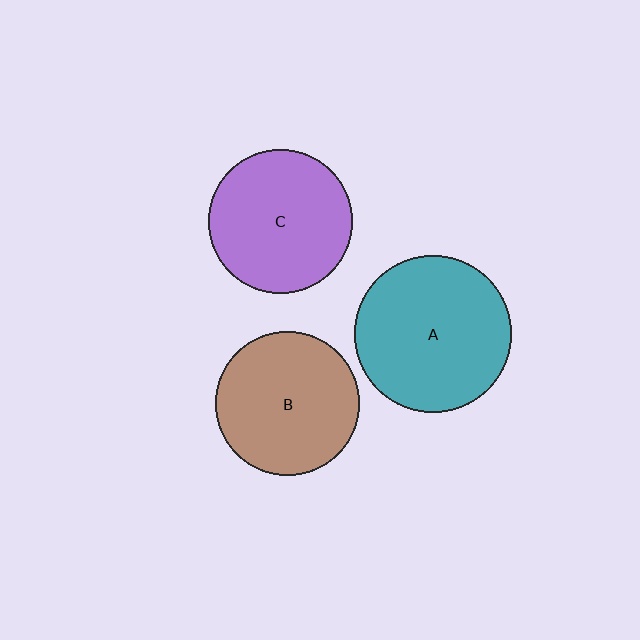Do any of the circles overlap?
No, none of the circles overlap.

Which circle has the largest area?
Circle A (teal).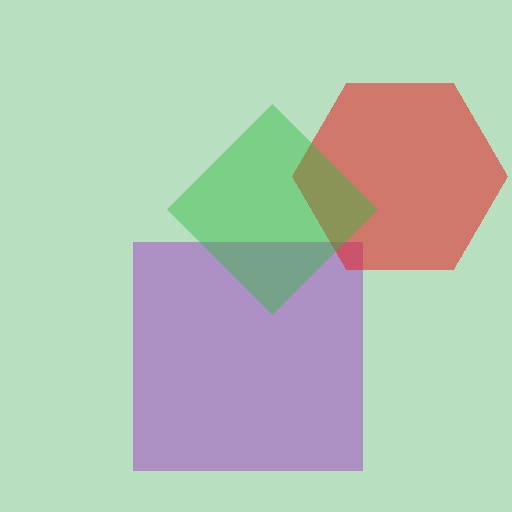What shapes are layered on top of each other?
The layered shapes are: a purple square, a red hexagon, a green diamond.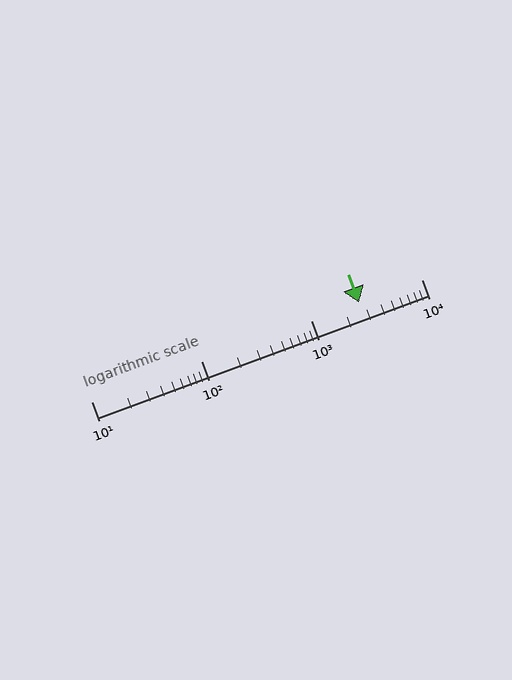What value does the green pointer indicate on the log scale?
The pointer indicates approximately 2700.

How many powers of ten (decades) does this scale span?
The scale spans 3 decades, from 10 to 10000.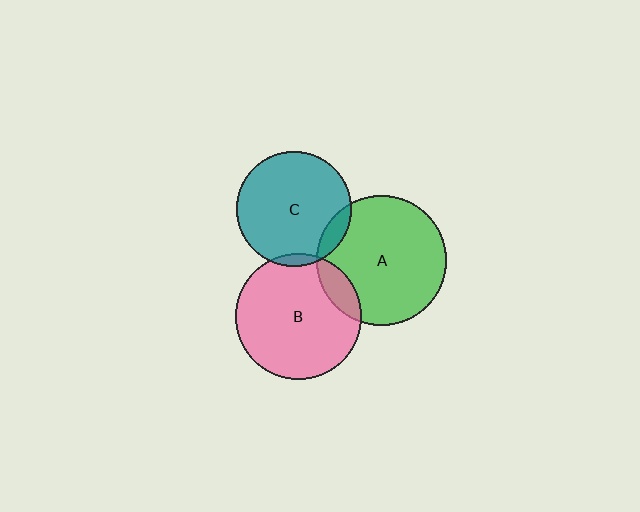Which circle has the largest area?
Circle A (green).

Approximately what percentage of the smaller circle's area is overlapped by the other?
Approximately 10%.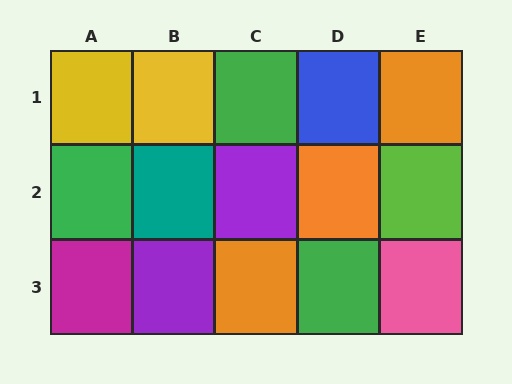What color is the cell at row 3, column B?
Purple.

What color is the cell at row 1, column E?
Orange.